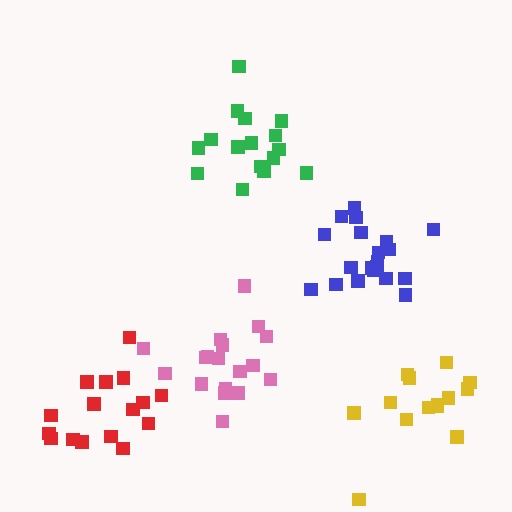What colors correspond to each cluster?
The clusters are colored: red, pink, blue, green, yellow.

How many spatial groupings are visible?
There are 5 spatial groupings.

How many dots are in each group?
Group 1: 16 dots, Group 2: 18 dots, Group 3: 20 dots, Group 4: 16 dots, Group 5: 14 dots (84 total).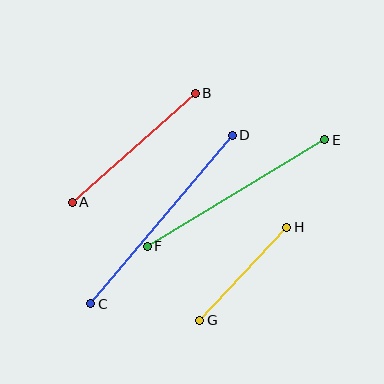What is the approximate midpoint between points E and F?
The midpoint is at approximately (236, 193) pixels.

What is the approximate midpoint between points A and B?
The midpoint is at approximately (134, 148) pixels.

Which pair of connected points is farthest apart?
Points C and D are farthest apart.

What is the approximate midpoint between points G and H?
The midpoint is at approximately (243, 274) pixels.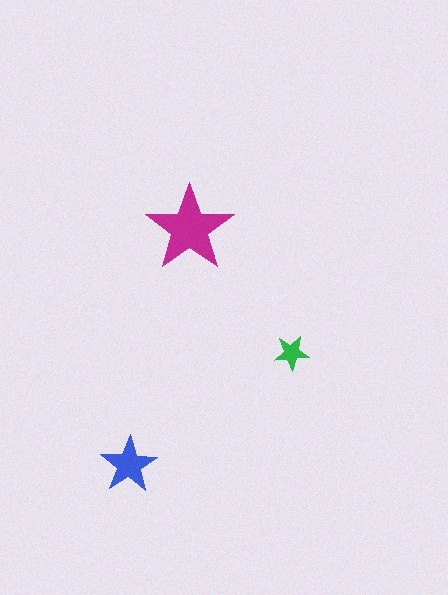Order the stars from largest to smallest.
the magenta one, the blue one, the green one.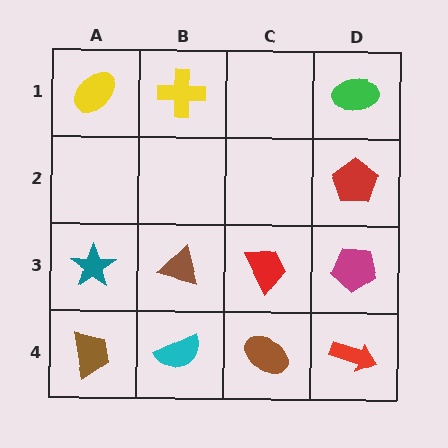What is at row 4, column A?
A brown trapezoid.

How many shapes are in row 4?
4 shapes.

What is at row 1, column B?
A yellow cross.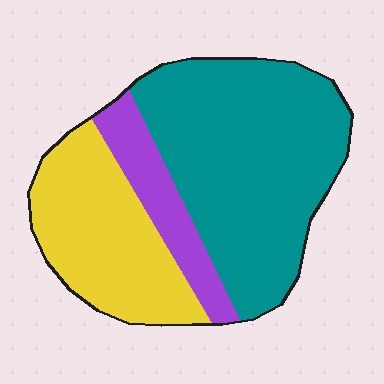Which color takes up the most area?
Teal, at roughly 55%.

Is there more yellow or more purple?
Yellow.